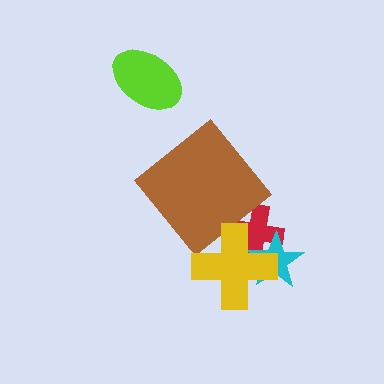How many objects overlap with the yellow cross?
2 objects overlap with the yellow cross.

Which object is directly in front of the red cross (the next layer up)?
The cyan star is directly in front of the red cross.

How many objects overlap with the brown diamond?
0 objects overlap with the brown diamond.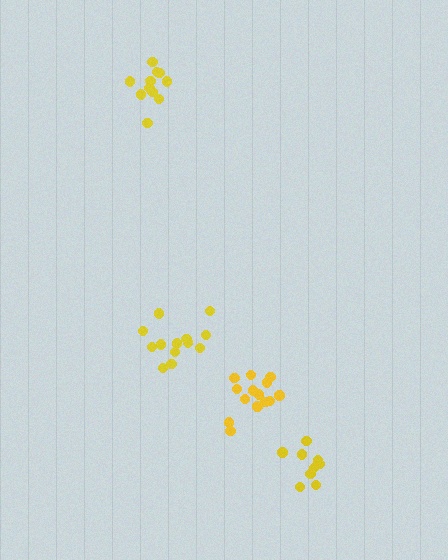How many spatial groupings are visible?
There are 4 spatial groupings.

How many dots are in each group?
Group 1: 12 dots, Group 2: 14 dots, Group 3: 9 dots, Group 4: 14 dots (49 total).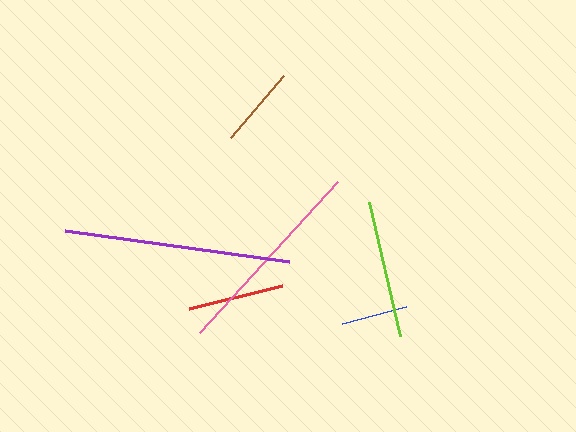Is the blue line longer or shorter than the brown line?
The brown line is longer than the blue line.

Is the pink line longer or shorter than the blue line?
The pink line is longer than the blue line.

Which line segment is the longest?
The purple line is the longest at approximately 226 pixels.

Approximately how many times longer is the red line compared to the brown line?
The red line is approximately 1.2 times the length of the brown line.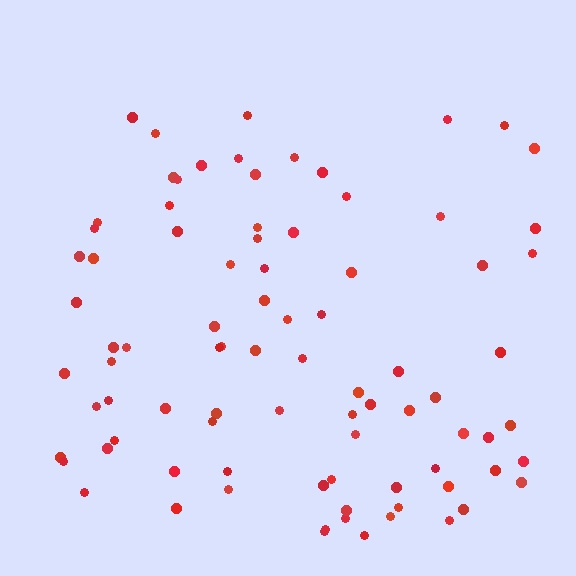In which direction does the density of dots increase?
From top to bottom, with the bottom side densest.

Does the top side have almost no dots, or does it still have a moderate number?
Still a moderate number, just noticeably fewer than the bottom.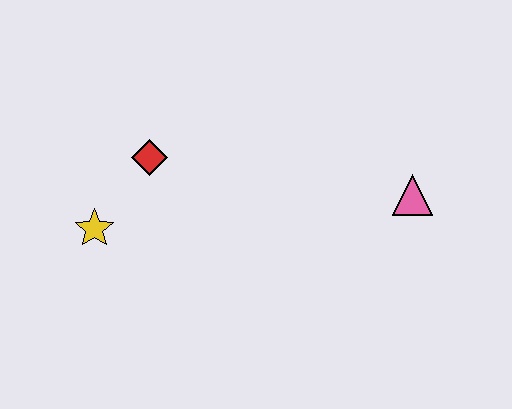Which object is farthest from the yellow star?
The pink triangle is farthest from the yellow star.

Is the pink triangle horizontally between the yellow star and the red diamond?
No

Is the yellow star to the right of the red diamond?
No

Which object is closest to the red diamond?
The yellow star is closest to the red diamond.